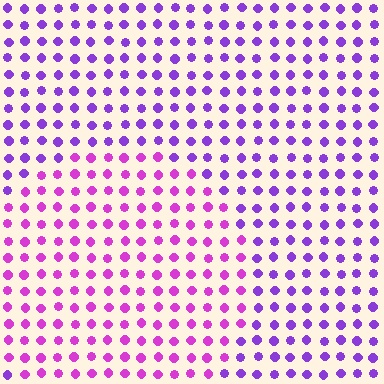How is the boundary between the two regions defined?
The boundary is defined purely by a slight shift in hue (about 30 degrees). Spacing, size, and orientation are identical on both sides.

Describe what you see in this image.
The image is filled with small purple elements in a uniform arrangement. A circle-shaped region is visible where the elements are tinted to a slightly different hue, forming a subtle color boundary.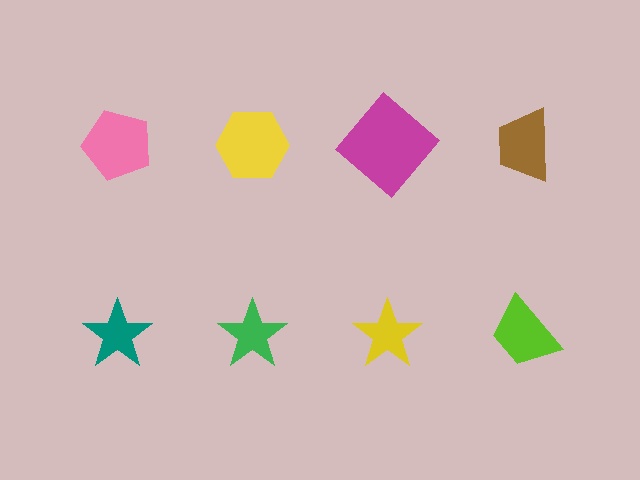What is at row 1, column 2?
A yellow hexagon.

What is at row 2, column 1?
A teal star.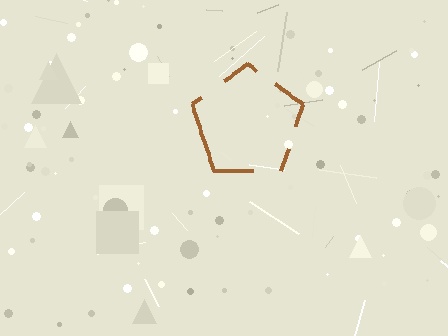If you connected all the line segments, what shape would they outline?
They would outline a pentagon.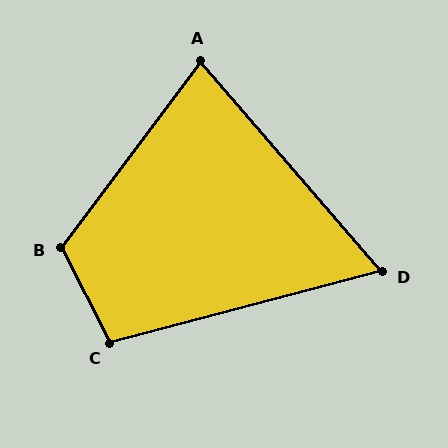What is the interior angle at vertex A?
Approximately 77 degrees (acute).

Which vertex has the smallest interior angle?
D, at approximately 64 degrees.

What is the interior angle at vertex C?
Approximately 103 degrees (obtuse).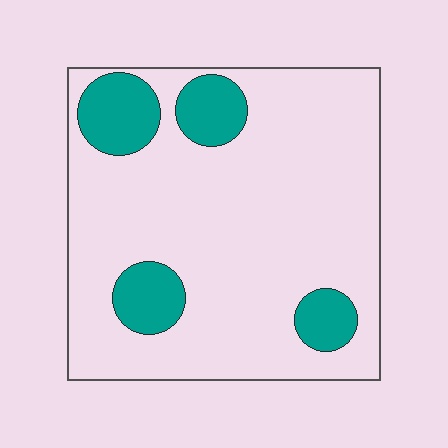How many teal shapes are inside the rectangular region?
4.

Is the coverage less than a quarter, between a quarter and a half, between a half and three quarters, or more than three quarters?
Less than a quarter.